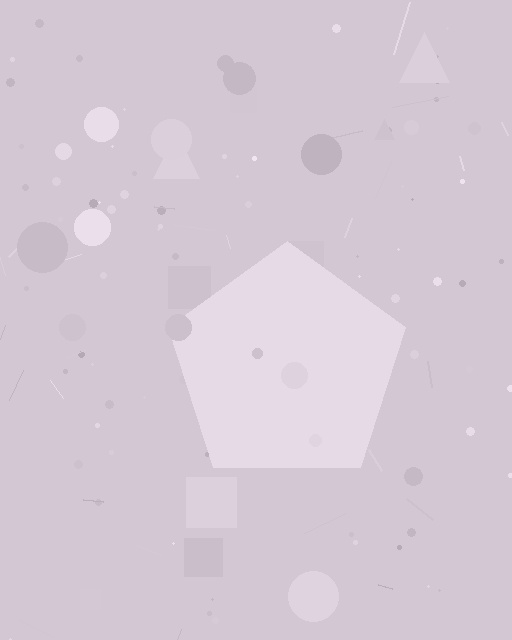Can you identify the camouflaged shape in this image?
The camouflaged shape is a pentagon.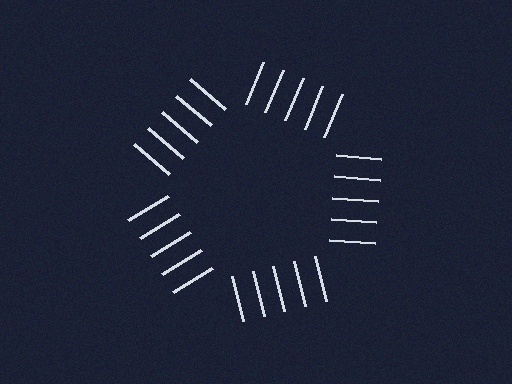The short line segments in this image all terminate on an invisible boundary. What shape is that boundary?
An illusory pentagon — the line segments terminate on its edges but no continuous stroke is drawn.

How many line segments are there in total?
25 — 5 along each of the 5 edges.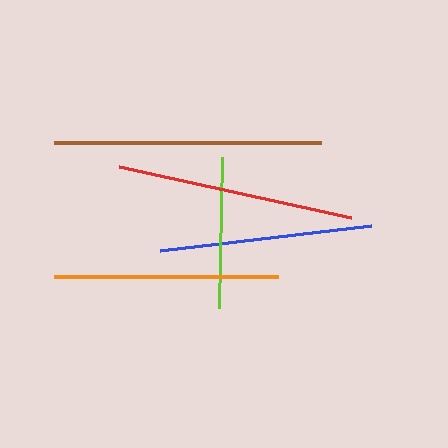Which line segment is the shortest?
The lime line is the shortest at approximately 151 pixels.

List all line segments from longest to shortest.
From longest to shortest: brown, red, orange, blue, lime.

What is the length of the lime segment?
The lime segment is approximately 151 pixels long.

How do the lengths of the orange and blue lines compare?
The orange and blue lines are approximately the same length.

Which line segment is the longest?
The brown line is the longest at approximately 267 pixels.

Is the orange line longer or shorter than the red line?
The red line is longer than the orange line.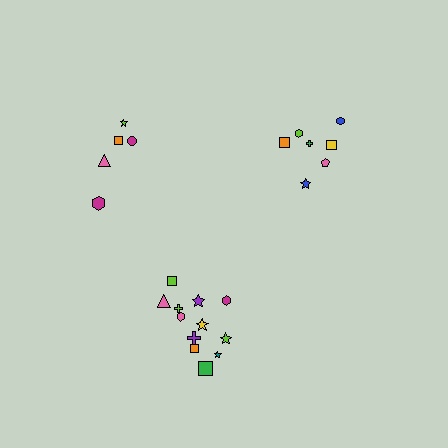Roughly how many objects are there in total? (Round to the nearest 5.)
Roughly 25 objects in total.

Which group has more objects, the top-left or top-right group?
The top-right group.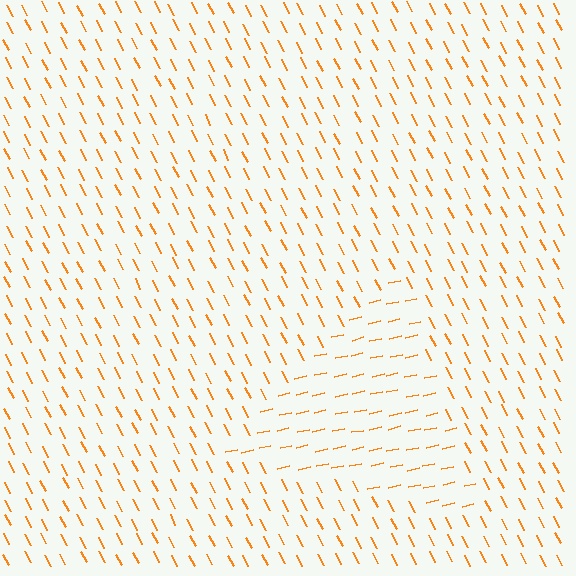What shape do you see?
I see a triangle.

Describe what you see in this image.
The image is filled with small orange line segments. A triangle region in the image has lines oriented differently from the surrounding lines, creating a visible texture boundary.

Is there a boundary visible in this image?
Yes, there is a texture boundary formed by a change in line orientation.